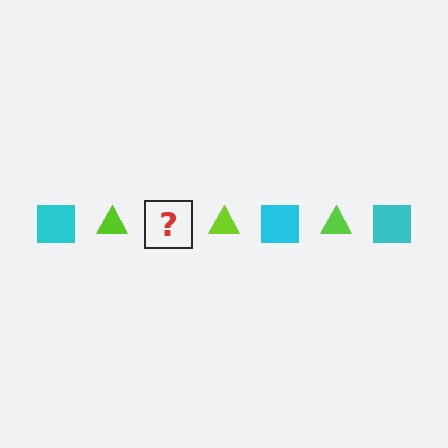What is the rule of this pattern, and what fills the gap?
The rule is that the pattern alternates between cyan square and lime triangle. The gap should be filled with a cyan square.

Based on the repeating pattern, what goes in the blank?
The blank should be a cyan square.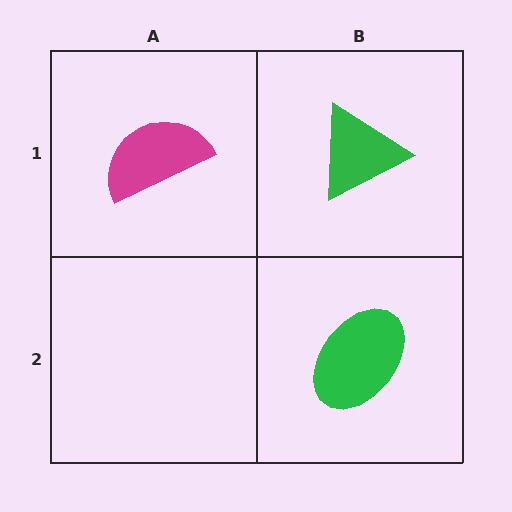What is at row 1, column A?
A magenta semicircle.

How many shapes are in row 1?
2 shapes.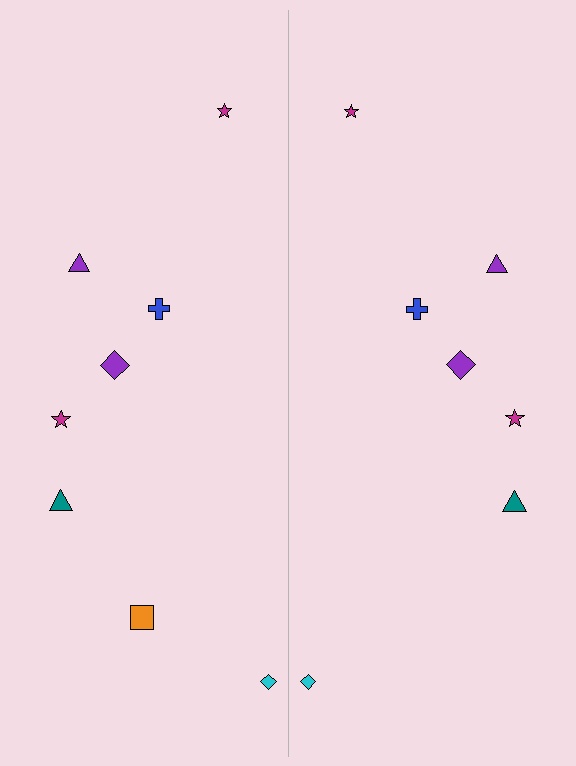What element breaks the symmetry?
A orange square is missing from the right side.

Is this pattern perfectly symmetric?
No, the pattern is not perfectly symmetric. A orange square is missing from the right side.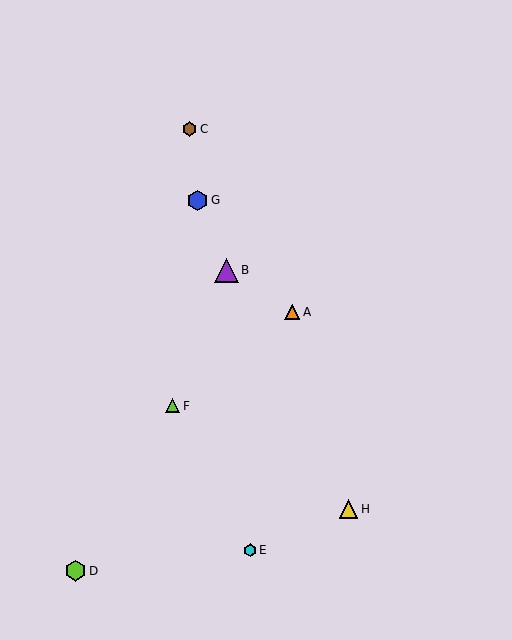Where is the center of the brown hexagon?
The center of the brown hexagon is at (190, 129).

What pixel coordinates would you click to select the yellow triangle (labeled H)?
Click at (349, 509) to select the yellow triangle H.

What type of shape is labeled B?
Shape B is a purple triangle.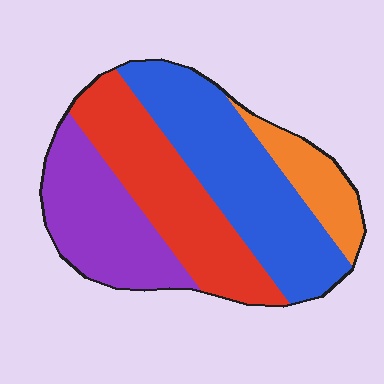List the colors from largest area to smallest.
From largest to smallest: blue, red, purple, orange.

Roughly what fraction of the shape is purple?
Purple takes up about one quarter (1/4) of the shape.